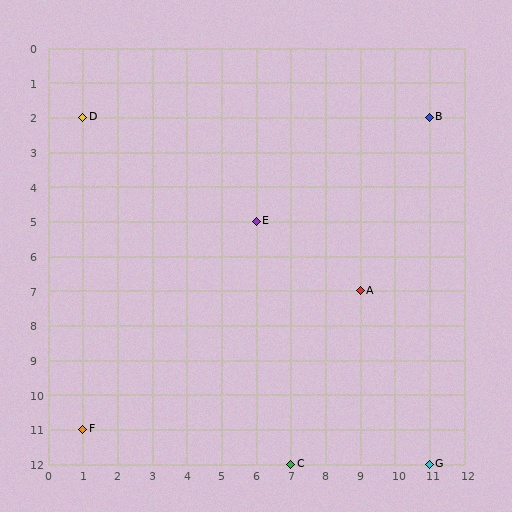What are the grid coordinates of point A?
Point A is at grid coordinates (9, 7).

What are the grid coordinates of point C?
Point C is at grid coordinates (7, 12).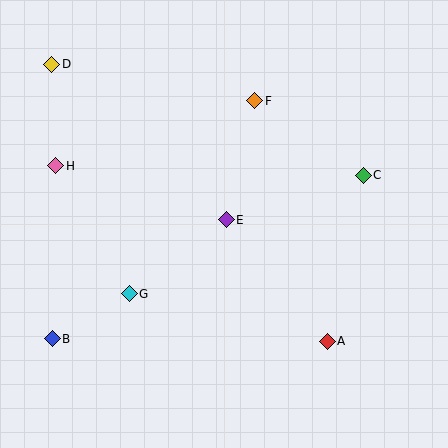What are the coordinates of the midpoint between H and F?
The midpoint between H and F is at (155, 133).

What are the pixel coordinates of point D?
Point D is at (52, 64).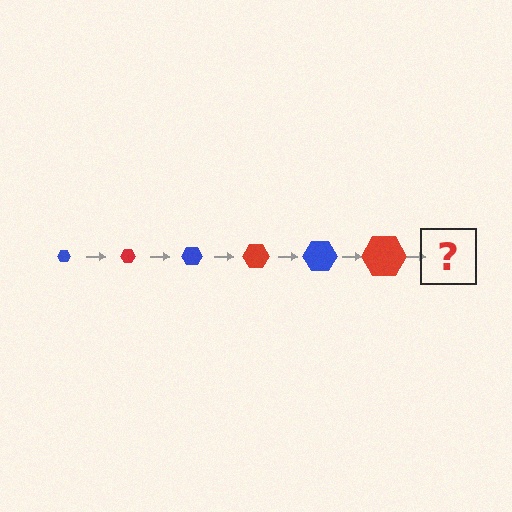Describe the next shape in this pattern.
It should be a blue hexagon, larger than the previous one.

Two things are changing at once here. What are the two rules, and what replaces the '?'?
The two rules are that the hexagon grows larger each step and the color cycles through blue and red. The '?' should be a blue hexagon, larger than the previous one.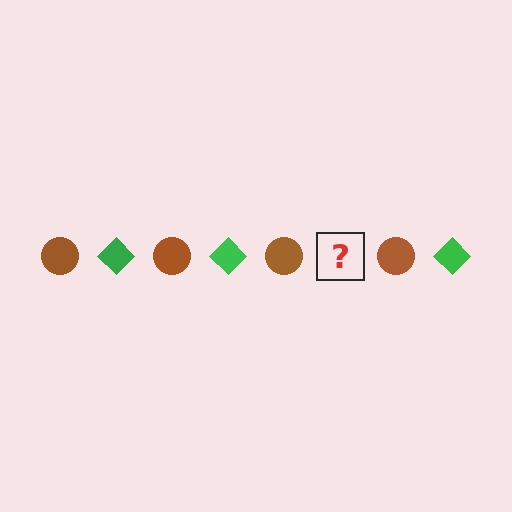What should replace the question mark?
The question mark should be replaced with a green diamond.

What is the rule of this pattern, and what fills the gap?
The rule is that the pattern alternates between brown circle and green diamond. The gap should be filled with a green diamond.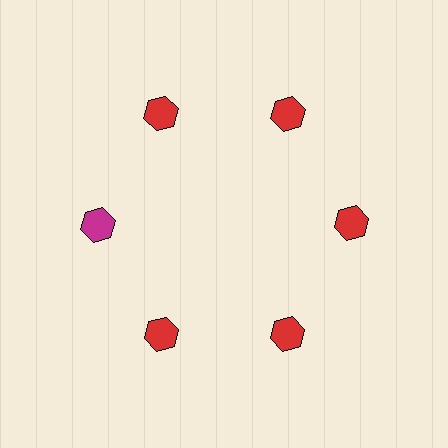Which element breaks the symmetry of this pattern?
The magenta hexagon at roughly the 9 o'clock position breaks the symmetry. All other shapes are red hexagons.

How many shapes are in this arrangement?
There are 6 shapes arranged in a ring pattern.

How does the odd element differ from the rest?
It has a different color: magenta instead of red.